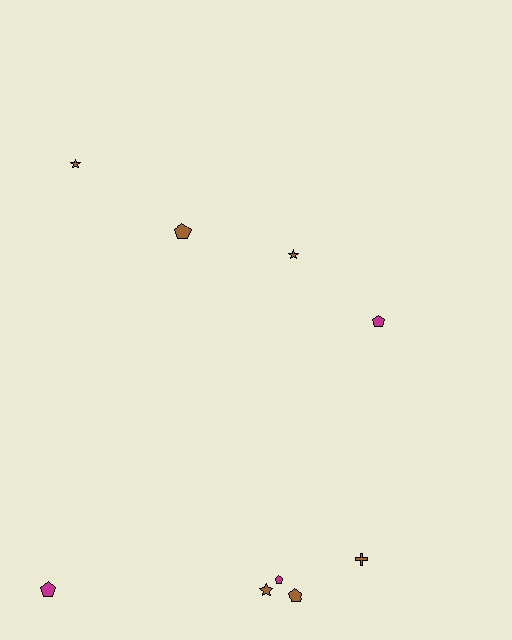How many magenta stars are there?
There are no magenta stars.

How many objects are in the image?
There are 9 objects.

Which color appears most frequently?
Brown, with 6 objects.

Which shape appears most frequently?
Pentagon, with 5 objects.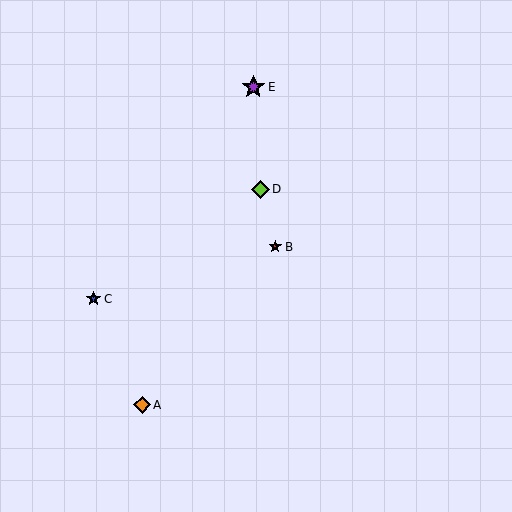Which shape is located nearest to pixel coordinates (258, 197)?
The lime diamond (labeled D) at (260, 189) is nearest to that location.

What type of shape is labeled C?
Shape C is a blue star.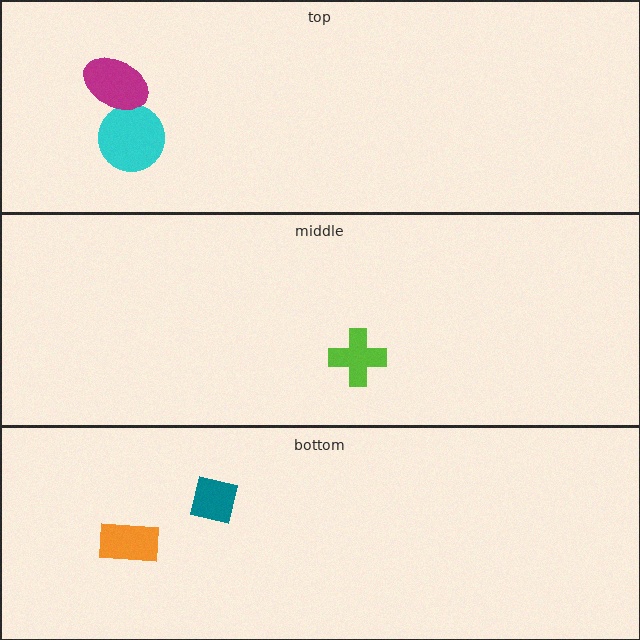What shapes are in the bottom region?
The teal square, the orange rectangle.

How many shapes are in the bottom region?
2.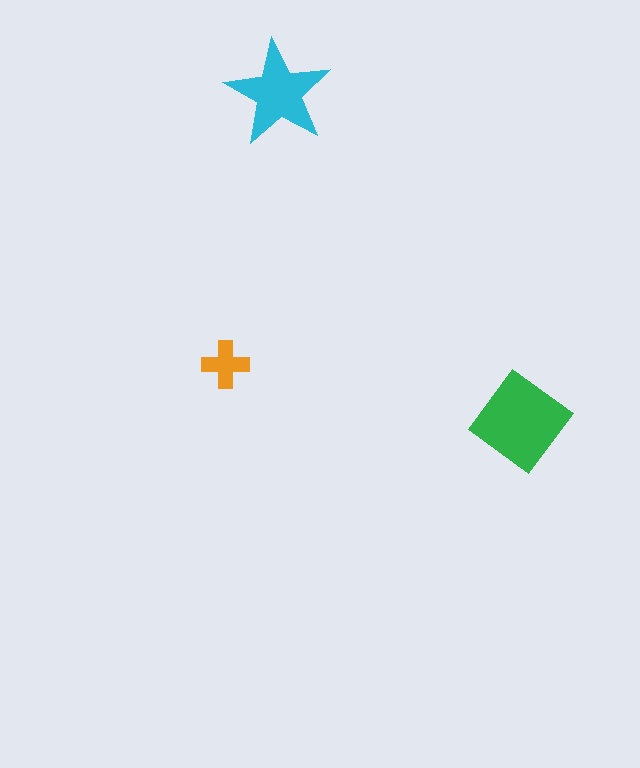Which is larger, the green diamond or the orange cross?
The green diamond.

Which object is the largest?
The green diamond.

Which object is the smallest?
The orange cross.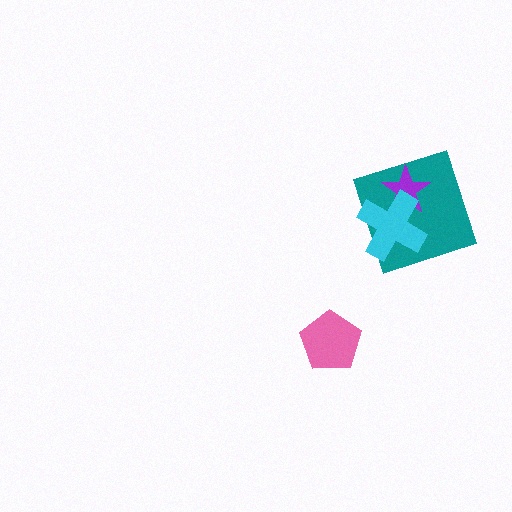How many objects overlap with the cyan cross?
2 objects overlap with the cyan cross.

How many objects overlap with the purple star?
2 objects overlap with the purple star.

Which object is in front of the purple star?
The cyan cross is in front of the purple star.